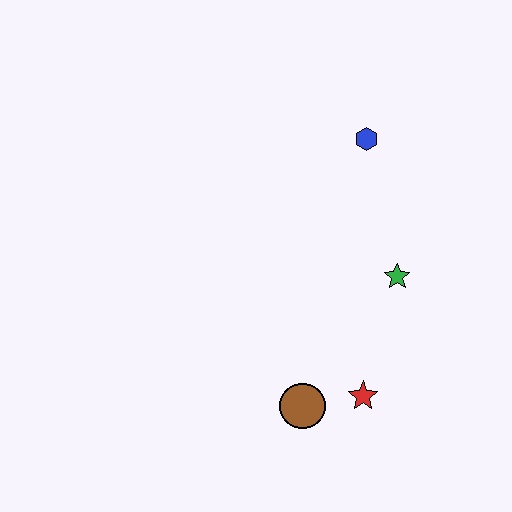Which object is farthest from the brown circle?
The blue hexagon is farthest from the brown circle.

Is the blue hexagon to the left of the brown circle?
No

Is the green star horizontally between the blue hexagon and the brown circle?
No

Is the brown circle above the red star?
No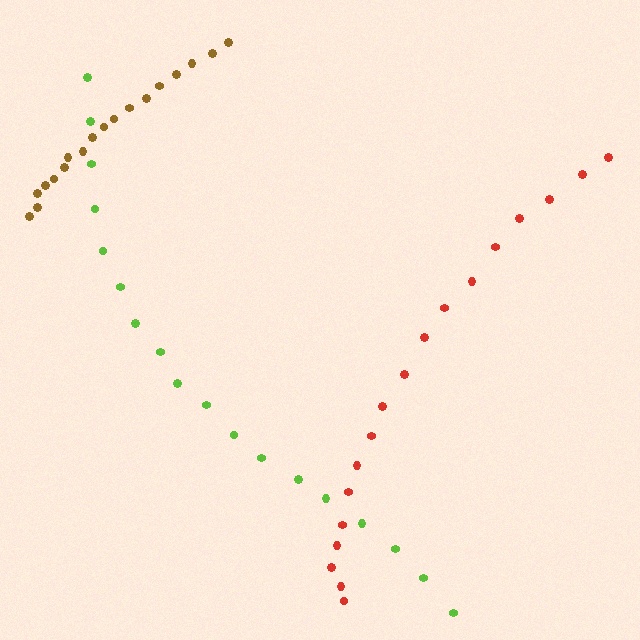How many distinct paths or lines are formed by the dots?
There are 3 distinct paths.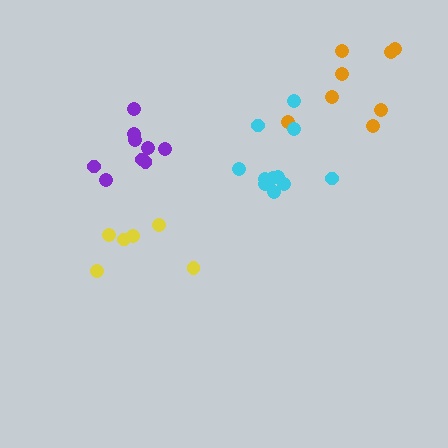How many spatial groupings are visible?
There are 4 spatial groupings.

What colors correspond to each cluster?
The clusters are colored: yellow, purple, orange, cyan.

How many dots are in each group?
Group 1: 6 dots, Group 2: 9 dots, Group 3: 8 dots, Group 4: 11 dots (34 total).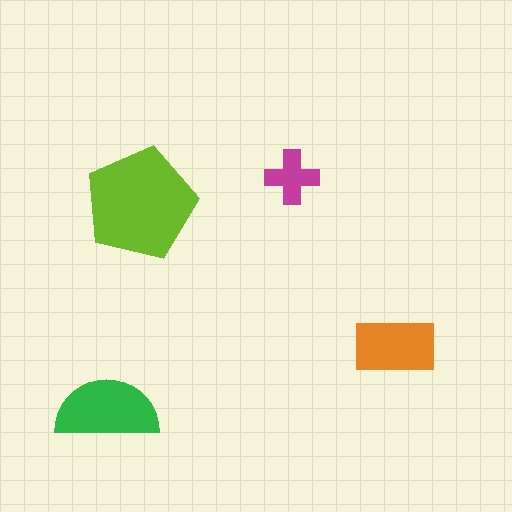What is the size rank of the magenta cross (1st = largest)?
4th.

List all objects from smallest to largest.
The magenta cross, the orange rectangle, the green semicircle, the lime pentagon.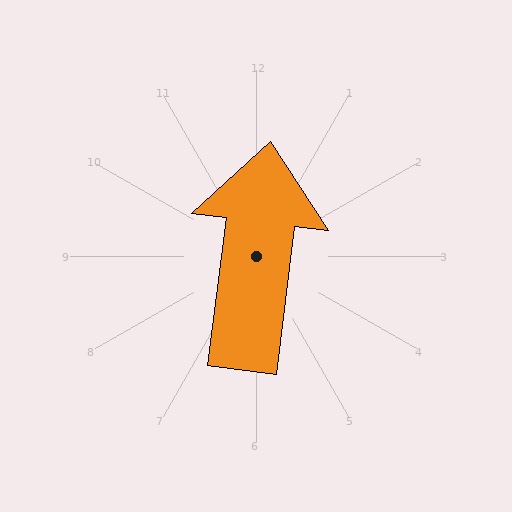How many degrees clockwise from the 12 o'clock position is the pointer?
Approximately 7 degrees.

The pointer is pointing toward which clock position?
Roughly 12 o'clock.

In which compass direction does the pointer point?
North.